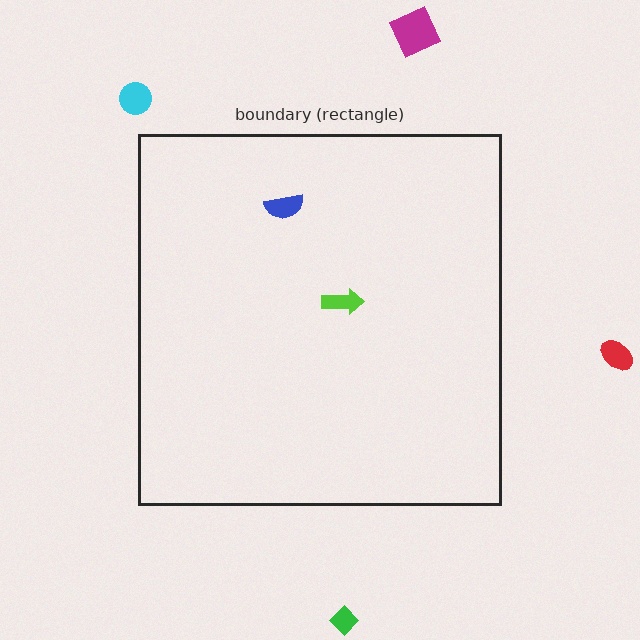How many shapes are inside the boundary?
2 inside, 4 outside.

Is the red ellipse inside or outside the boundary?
Outside.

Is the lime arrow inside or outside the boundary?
Inside.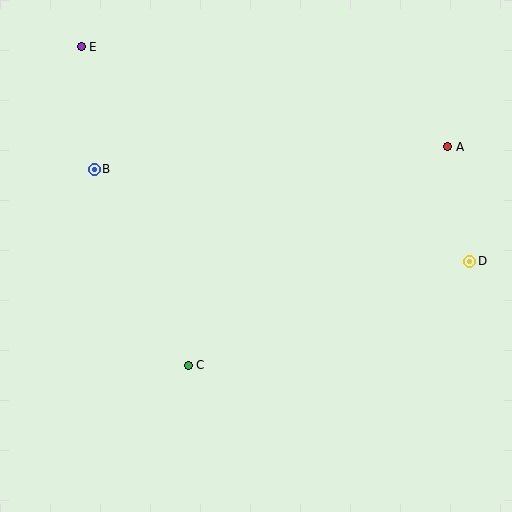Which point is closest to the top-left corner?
Point E is closest to the top-left corner.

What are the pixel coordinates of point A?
Point A is at (448, 147).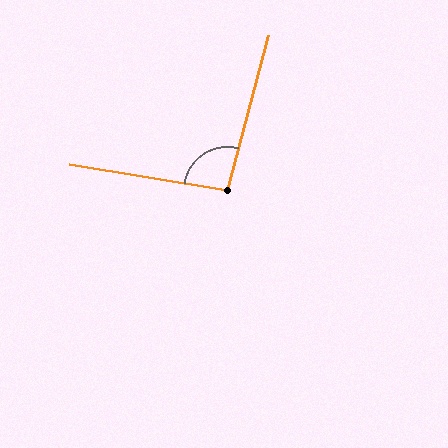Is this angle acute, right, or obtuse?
It is obtuse.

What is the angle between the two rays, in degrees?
Approximately 96 degrees.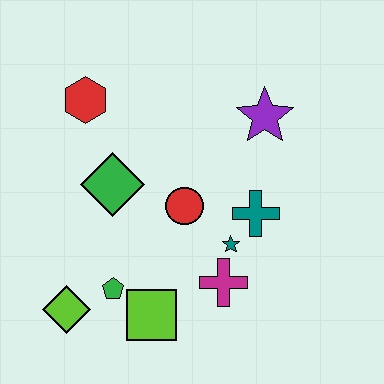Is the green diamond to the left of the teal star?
Yes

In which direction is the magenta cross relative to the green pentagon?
The magenta cross is to the right of the green pentagon.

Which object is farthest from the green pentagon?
The purple star is farthest from the green pentagon.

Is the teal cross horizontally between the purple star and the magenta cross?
Yes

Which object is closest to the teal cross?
The teal star is closest to the teal cross.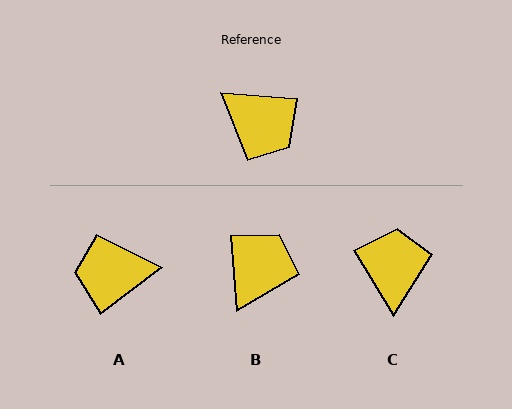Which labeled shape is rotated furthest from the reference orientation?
A, about 138 degrees away.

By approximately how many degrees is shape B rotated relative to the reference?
Approximately 99 degrees counter-clockwise.